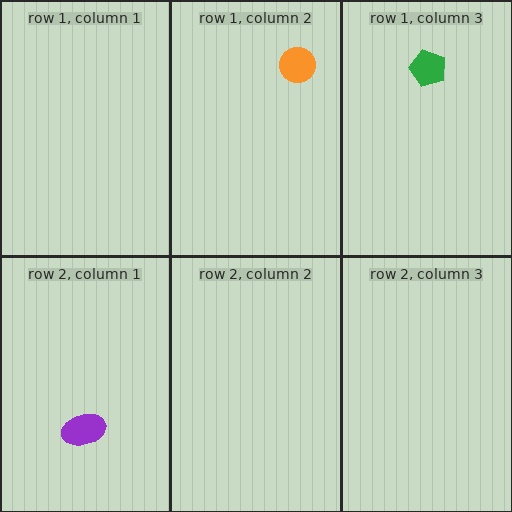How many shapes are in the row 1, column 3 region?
1.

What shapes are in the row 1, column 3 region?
The green pentagon.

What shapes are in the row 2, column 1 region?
The purple ellipse.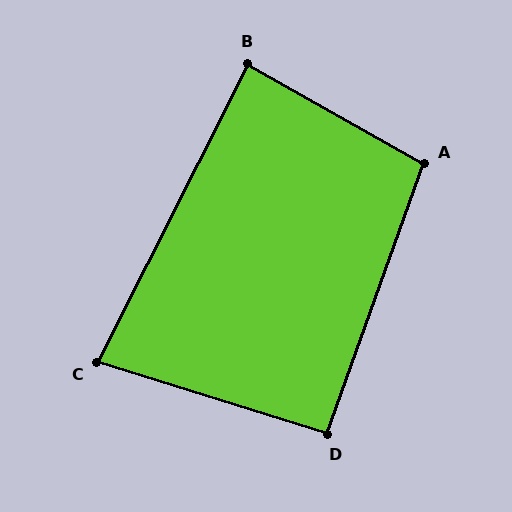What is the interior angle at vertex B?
Approximately 88 degrees (approximately right).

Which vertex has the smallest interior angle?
C, at approximately 80 degrees.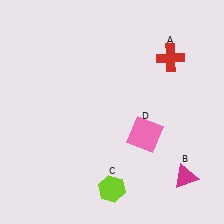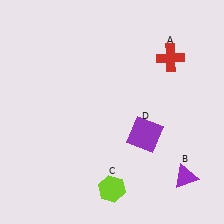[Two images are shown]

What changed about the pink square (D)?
In Image 1, D is pink. In Image 2, it changed to purple.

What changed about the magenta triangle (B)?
In Image 1, B is magenta. In Image 2, it changed to purple.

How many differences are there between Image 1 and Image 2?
There are 2 differences between the two images.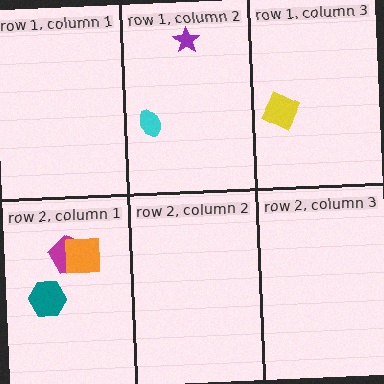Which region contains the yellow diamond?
The row 1, column 3 region.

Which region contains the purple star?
The row 1, column 2 region.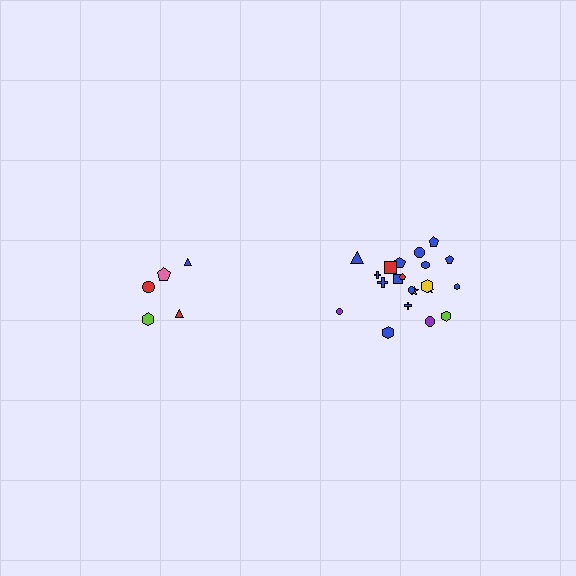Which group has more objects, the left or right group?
The right group.